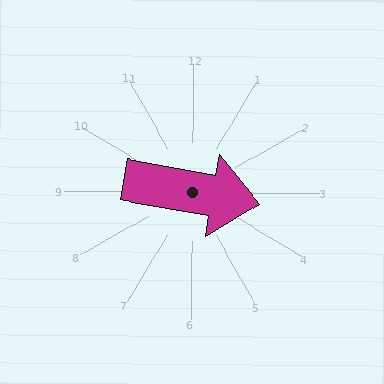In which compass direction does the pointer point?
East.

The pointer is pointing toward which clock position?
Roughly 3 o'clock.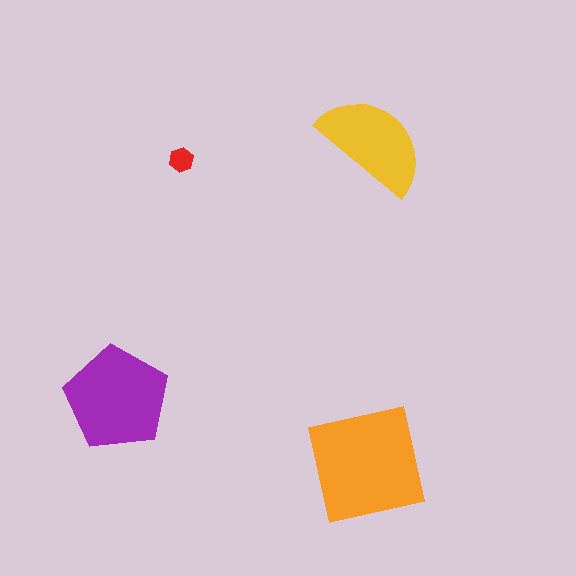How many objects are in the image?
There are 4 objects in the image.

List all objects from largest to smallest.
The orange square, the purple pentagon, the yellow semicircle, the red hexagon.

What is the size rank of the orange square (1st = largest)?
1st.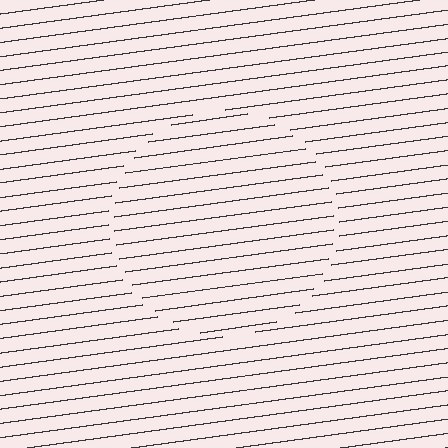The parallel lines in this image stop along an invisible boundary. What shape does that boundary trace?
An illusory circle. The interior of the shape contains the same grating, shifted by half a period — the contour is defined by the phase discontinuity where line-ends from the inner and outer gratings abut.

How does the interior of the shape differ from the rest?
The interior of the shape contains the same grating, shifted by half a period — the contour is defined by the phase discontinuity where line-ends from the inner and outer gratings abut.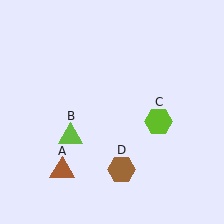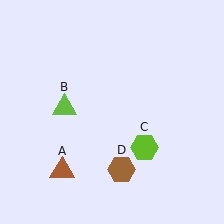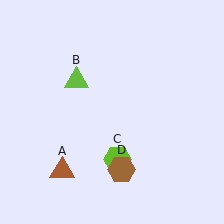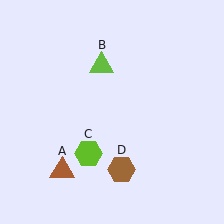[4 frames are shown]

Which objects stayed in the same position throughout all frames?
Brown triangle (object A) and brown hexagon (object D) remained stationary.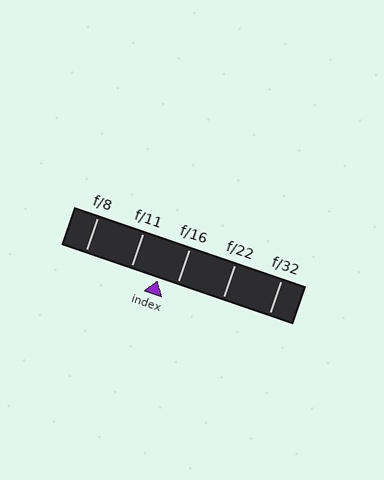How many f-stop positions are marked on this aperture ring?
There are 5 f-stop positions marked.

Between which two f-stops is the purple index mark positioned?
The index mark is between f/11 and f/16.